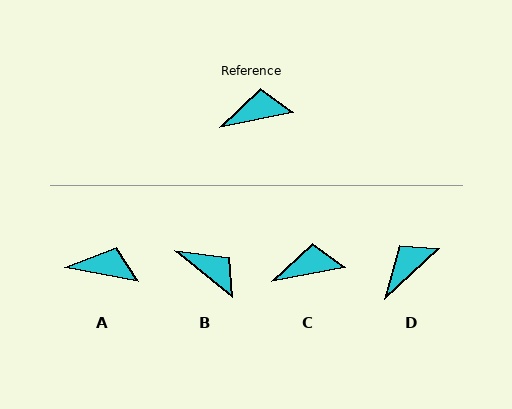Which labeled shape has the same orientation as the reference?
C.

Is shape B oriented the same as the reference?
No, it is off by about 50 degrees.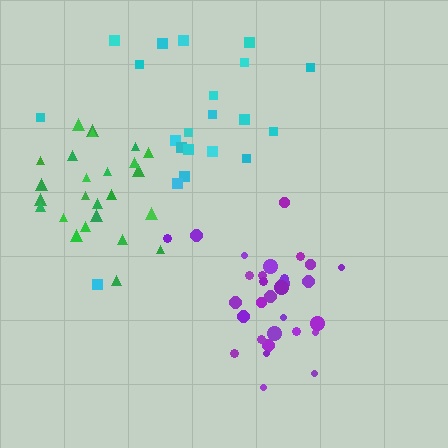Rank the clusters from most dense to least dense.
green, purple, cyan.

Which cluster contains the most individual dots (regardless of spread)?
Purple (30).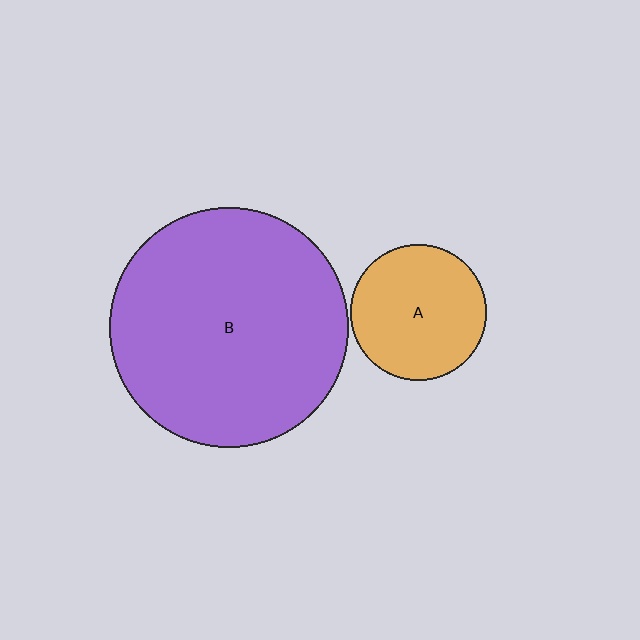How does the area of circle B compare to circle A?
Approximately 3.1 times.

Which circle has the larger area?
Circle B (purple).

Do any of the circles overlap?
No, none of the circles overlap.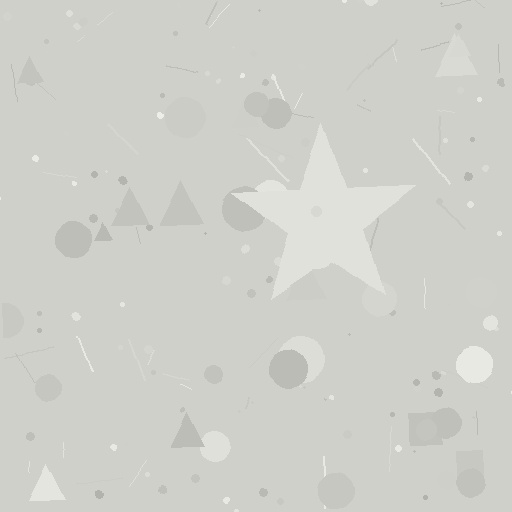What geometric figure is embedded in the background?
A star is embedded in the background.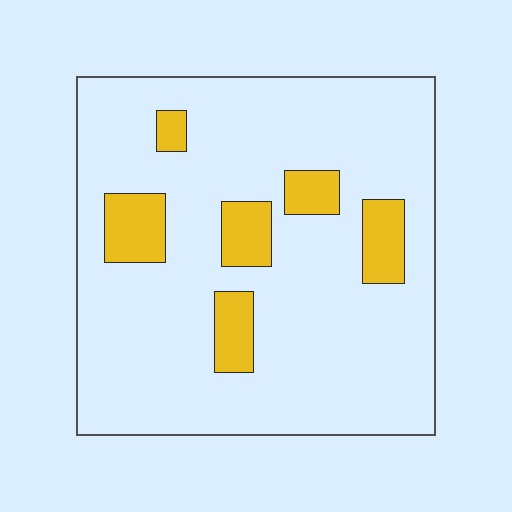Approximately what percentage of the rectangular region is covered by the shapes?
Approximately 15%.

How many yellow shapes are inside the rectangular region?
6.